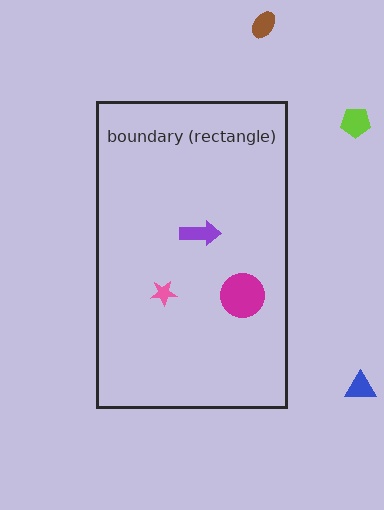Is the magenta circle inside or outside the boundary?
Inside.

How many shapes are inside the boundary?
3 inside, 3 outside.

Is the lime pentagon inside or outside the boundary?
Outside.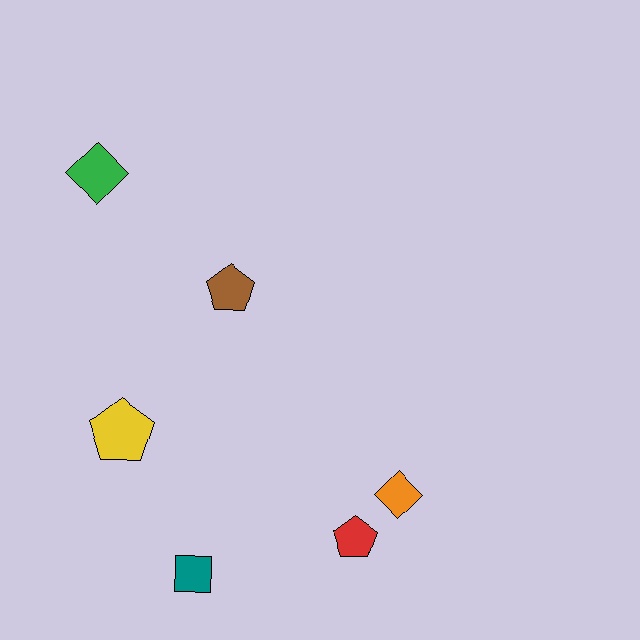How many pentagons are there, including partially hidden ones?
There are 3 pentagons.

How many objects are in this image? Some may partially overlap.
There are 6 objects.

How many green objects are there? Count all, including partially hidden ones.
There is 1 green object.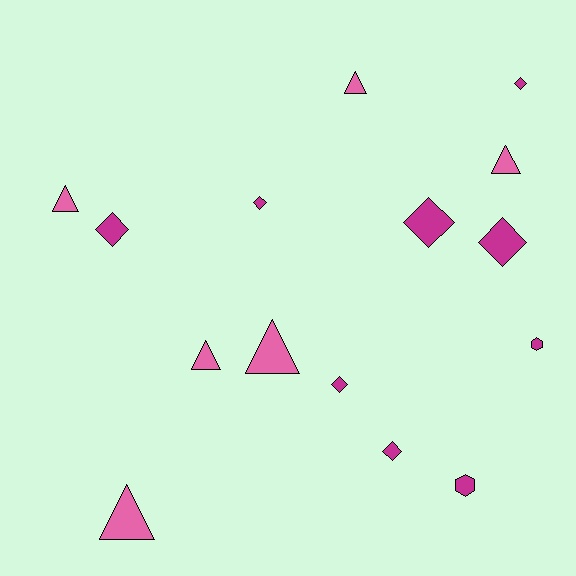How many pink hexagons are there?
There are no pink hexagons.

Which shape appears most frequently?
Diamond, with 7 objects.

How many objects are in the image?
There are 15 objects.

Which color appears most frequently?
Magenta, with 9 objects.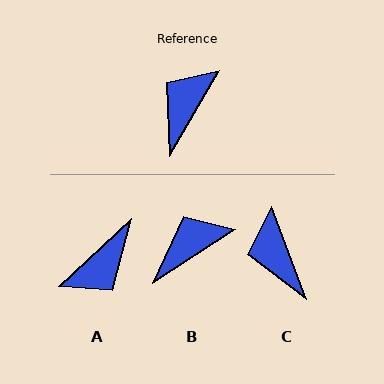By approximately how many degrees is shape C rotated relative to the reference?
Approximately 50 degrees counter-clockwise.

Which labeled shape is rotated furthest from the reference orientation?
A, about 163 degrees away.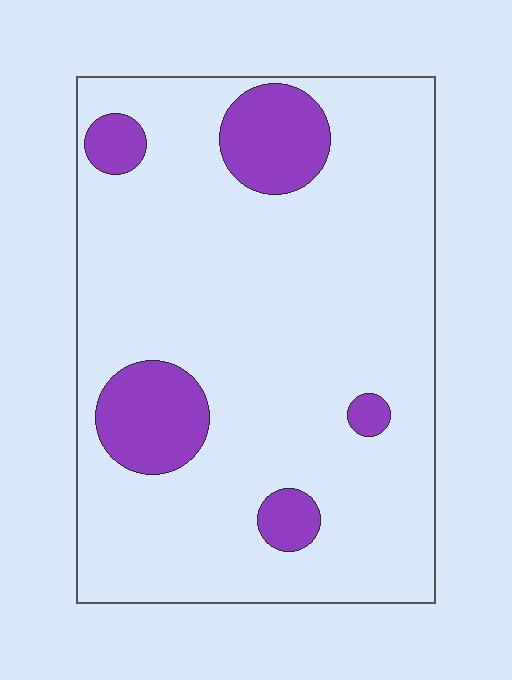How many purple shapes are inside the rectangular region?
5.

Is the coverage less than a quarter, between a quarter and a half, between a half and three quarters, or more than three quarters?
Less than a quarter.